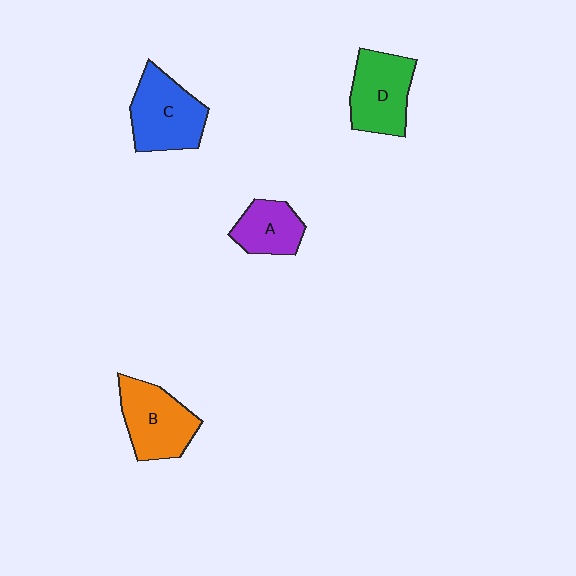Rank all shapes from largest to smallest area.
From largest to smallest: C (blue), B (orange), D (green), A (purple).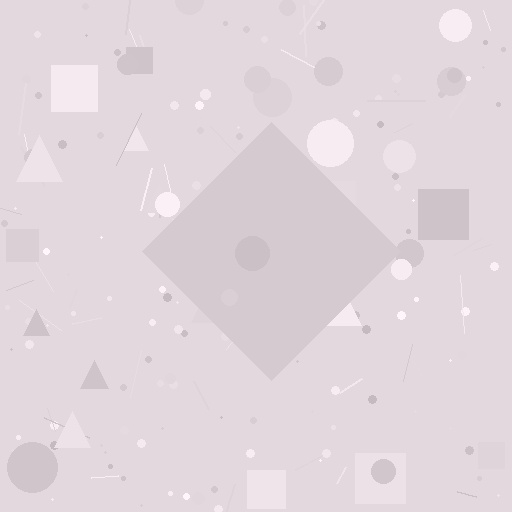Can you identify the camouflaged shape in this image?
The camouflaged shape is a diamond.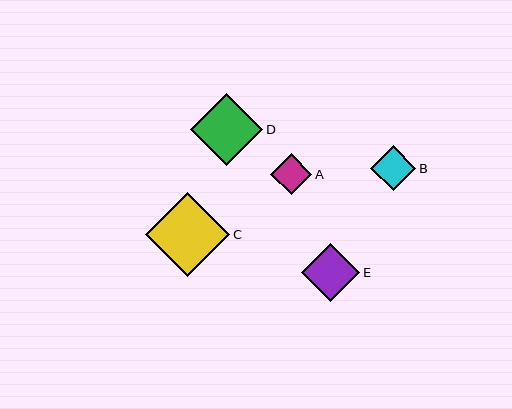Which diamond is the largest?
Diamond C is the largest with a size of approximately 84 pixels.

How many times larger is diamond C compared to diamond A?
Diamond C is approximately 2.0 times the size of diamond A.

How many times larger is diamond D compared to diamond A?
Diamond D is approximately 1.7 times the size of diamond A.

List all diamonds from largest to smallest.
From largest to smallest: C, D, E, B, A.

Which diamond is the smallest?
Diamond A is the smallest with a size of approximately 41 pixels.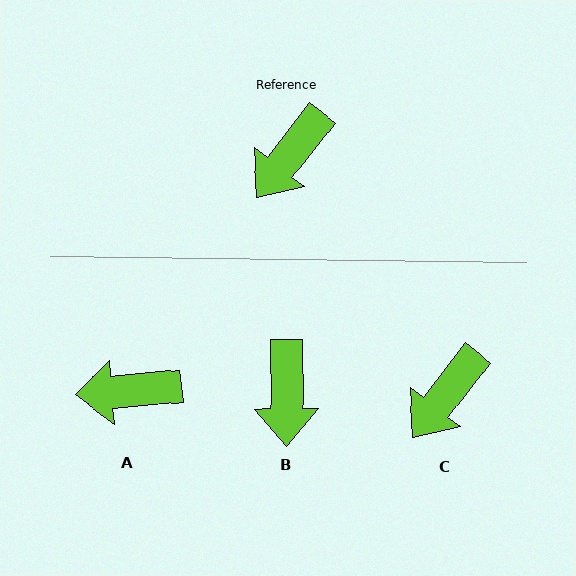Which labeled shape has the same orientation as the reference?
C.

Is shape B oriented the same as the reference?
No, it is off by about 38 degrees.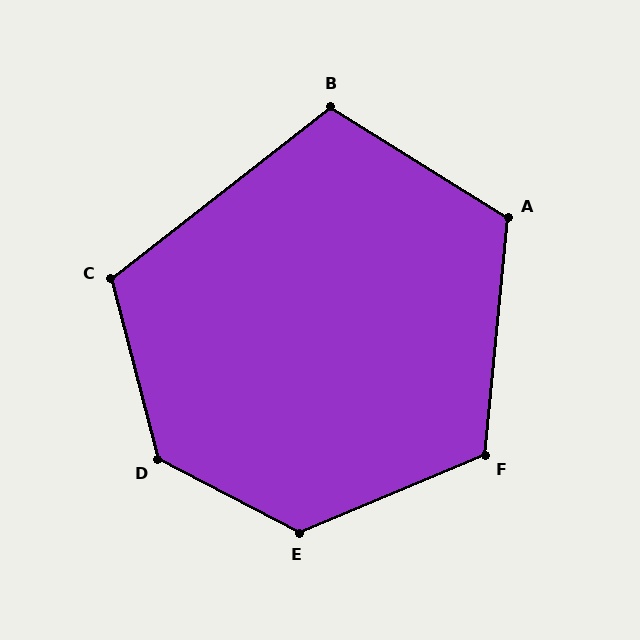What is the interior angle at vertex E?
Approximately 130 degrees (obtuse).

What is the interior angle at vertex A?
Approximately 117 degrees (obtuse).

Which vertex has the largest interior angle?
D, at approximately 132 degrees.